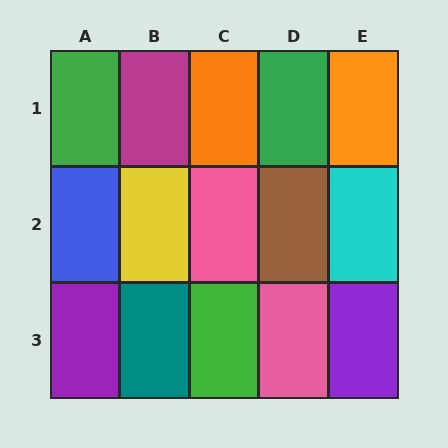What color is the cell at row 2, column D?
Brown.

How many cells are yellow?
1 cell is yellow.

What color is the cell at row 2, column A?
Blue.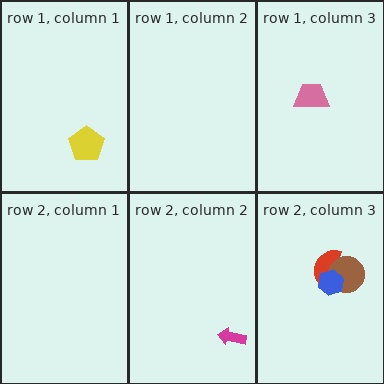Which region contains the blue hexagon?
The row 2, column 3 region.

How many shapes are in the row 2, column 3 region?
3.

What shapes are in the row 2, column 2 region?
The magenta arrow.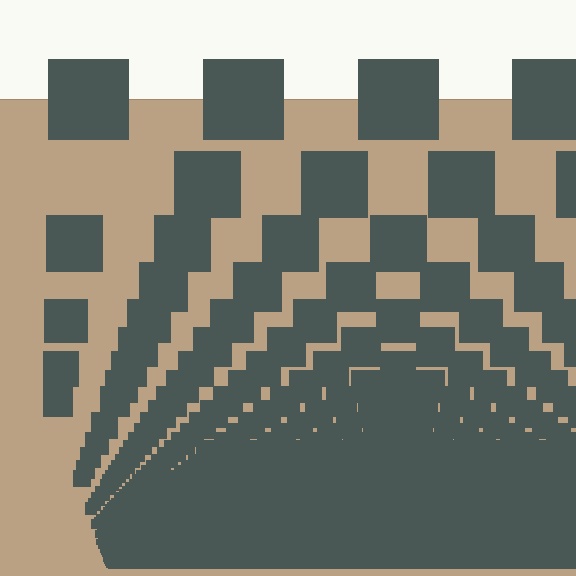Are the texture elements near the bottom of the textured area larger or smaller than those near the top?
Smaller. The gradient is inverted — elements near the bottom are smaller and denser.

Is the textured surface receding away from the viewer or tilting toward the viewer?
The surface appears to tilt toward the viewer. Texture elements get larger and sparser toward the top.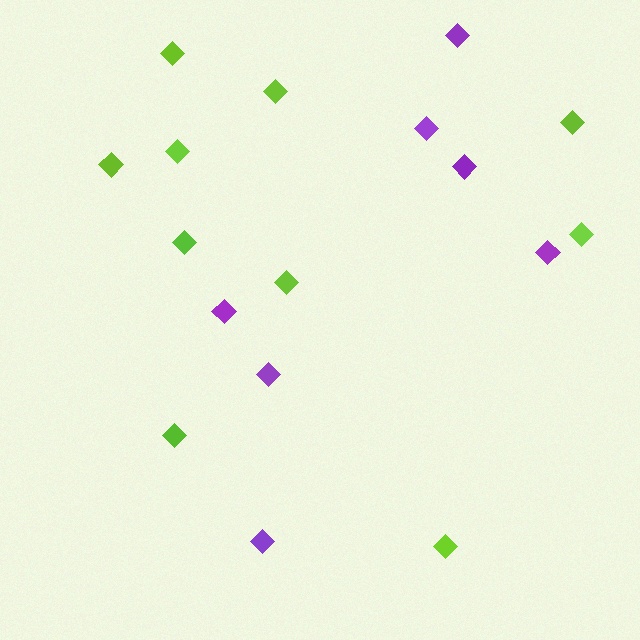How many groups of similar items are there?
There are 2 groups: one group of purple diamonds (7) and one group of lime diamonds (10).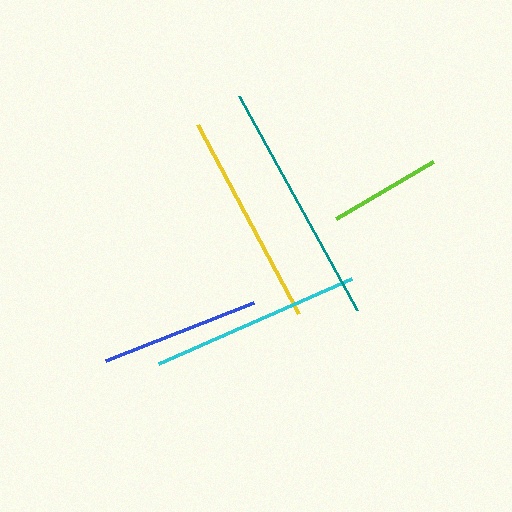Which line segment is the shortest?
The lime line is the shortest at approximately 112 pixels.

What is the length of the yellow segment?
The yellow segment is approximately 214 pixels long.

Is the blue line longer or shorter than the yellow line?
The yellow line is longer than the blue line.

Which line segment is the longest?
The teal line is the longest at approximately 245 pixels.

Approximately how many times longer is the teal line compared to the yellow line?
The teal line is approximately 1.1 times the length of the yellow line.